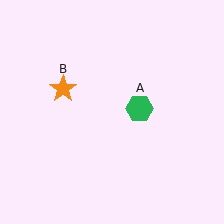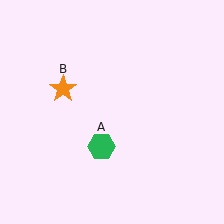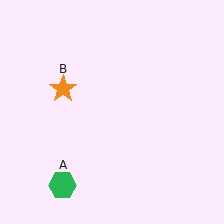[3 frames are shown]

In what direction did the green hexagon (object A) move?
The green hexagon (object A) moved down and to the left.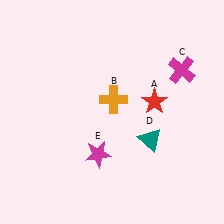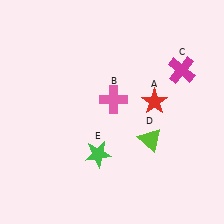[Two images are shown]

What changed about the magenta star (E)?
In Image 1, E is magenta. In Image 2, it changed to green.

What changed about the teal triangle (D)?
In Image 1, D is teal. In Image 2, it changed to lime.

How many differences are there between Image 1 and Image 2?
There are 3 differences between the two images.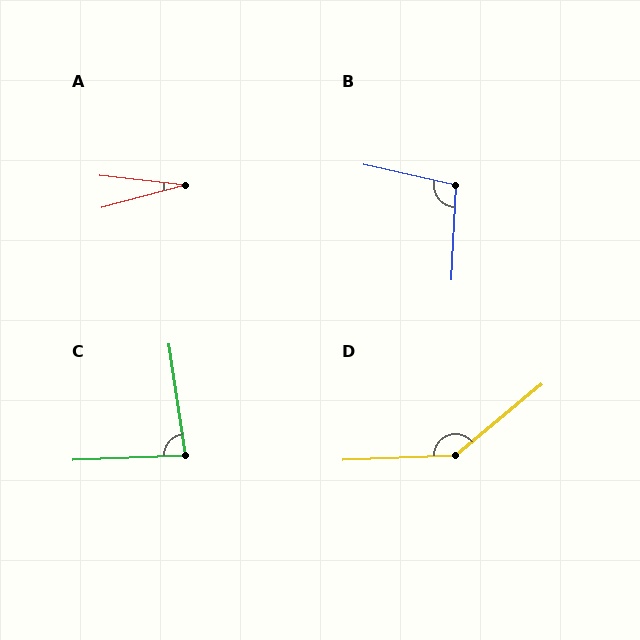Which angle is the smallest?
A, at approximately 22 degrees.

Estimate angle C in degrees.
Approximately 84 degrees.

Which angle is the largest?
D, at approximately 143 degrees.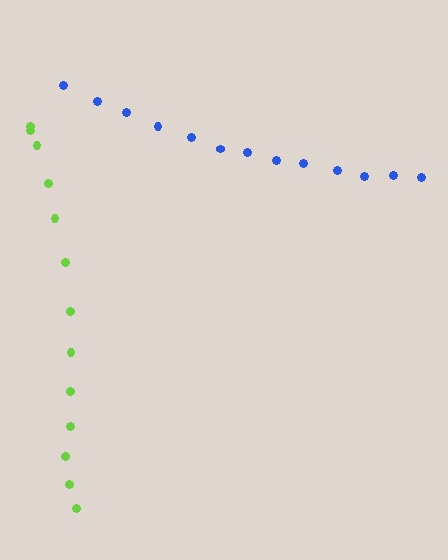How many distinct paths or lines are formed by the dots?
There are 2 distinct paths.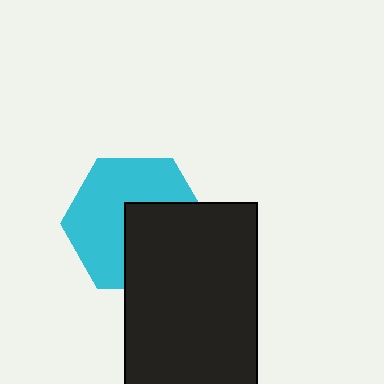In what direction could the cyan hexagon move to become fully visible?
The cyan hexagon could move toward the upper-left. That would shift it out from behind the black rectangle entirely.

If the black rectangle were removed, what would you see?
You would see the complete cyan hexagon.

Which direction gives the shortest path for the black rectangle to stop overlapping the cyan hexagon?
Moving toward the lower-right gives the shortest separation.